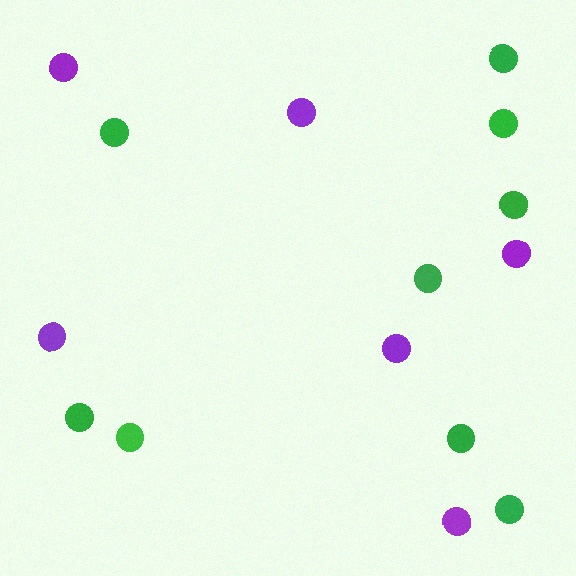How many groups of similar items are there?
There are 2 groups: one group of purple circles (6) and one group of green circles (9).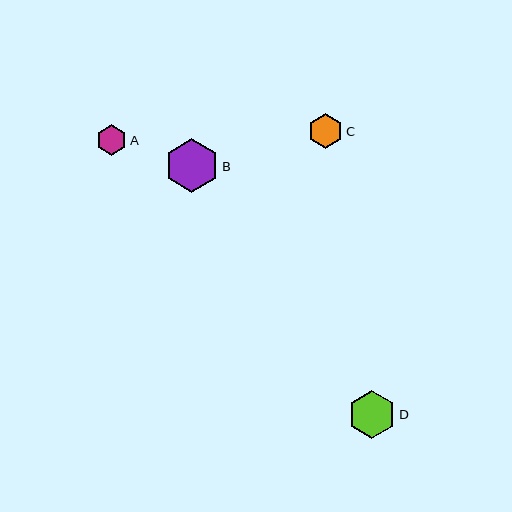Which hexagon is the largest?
Hexagon B is the largest with a size of approximately 54 pixels.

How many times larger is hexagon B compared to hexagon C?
Hexagon B is approximately 1.5 times the size of hexagon C.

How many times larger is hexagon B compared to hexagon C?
Hexagon B is approximately 1.5 times the size of hexagon C.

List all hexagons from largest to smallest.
From largest to smallest: B, D, C, A.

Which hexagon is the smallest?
Hexagon A is the smallest with a size of approximately 31 pixels.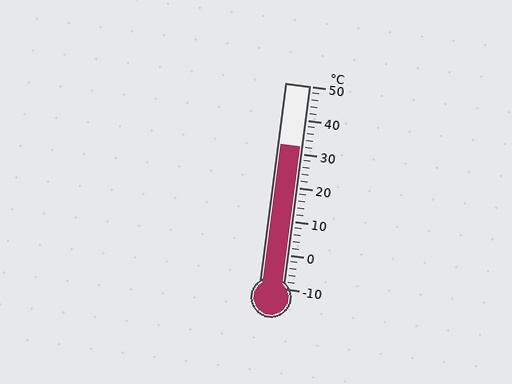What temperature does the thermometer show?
The thermometer shows approximately 32°C.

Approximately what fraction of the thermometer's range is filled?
The thermometer is filled to approximately 70% of its range.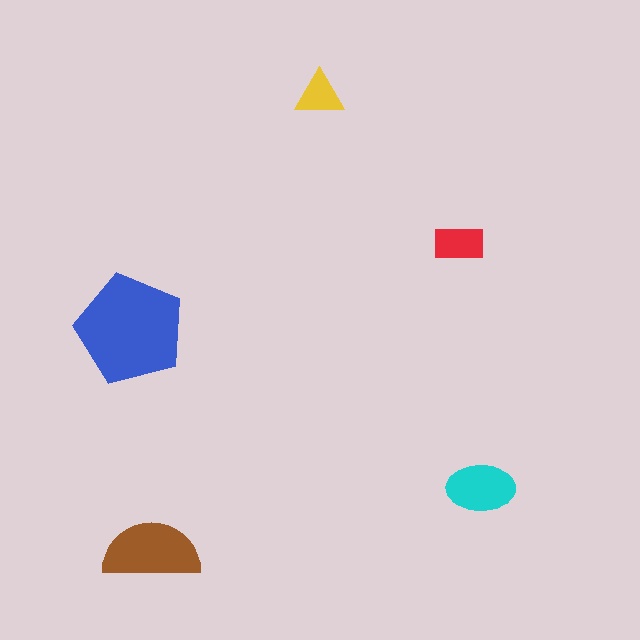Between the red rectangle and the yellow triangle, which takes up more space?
The red rectangle.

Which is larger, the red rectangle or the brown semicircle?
The brown semicircle.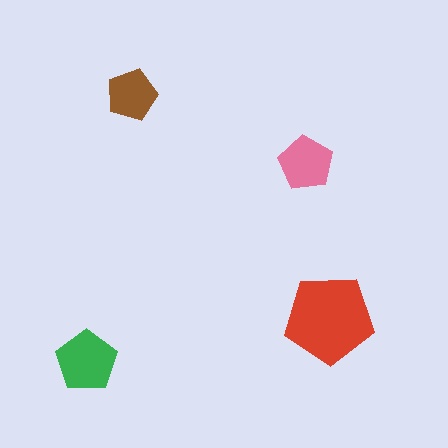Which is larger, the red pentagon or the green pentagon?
The red one.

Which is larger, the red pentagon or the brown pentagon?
The red one.